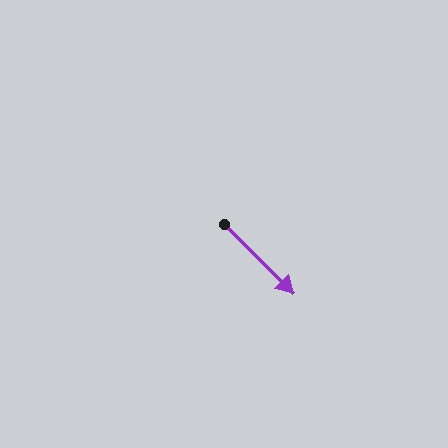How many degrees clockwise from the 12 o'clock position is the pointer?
Approximately 135 degrees.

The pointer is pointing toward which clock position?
Roughly 4 o'clock.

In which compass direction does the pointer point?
Southeast.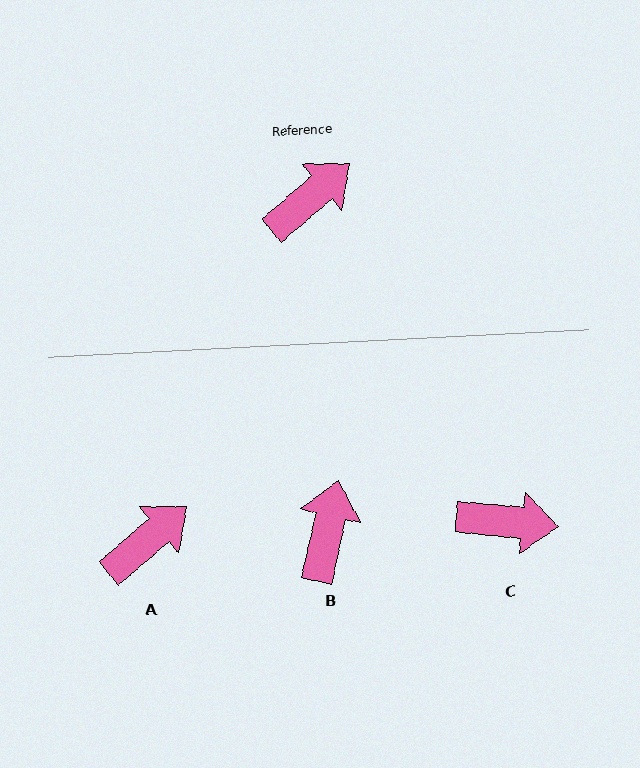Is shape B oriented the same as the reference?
No, it is off by about 37 degrees.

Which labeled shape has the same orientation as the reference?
A.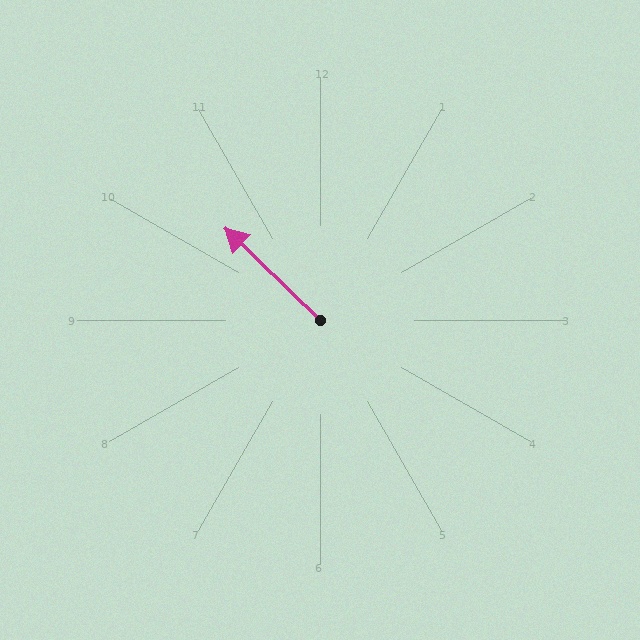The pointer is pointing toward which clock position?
Roughly 10 o'clock.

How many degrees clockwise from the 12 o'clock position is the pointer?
Approximately 314 degrees.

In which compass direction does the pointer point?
Northwest.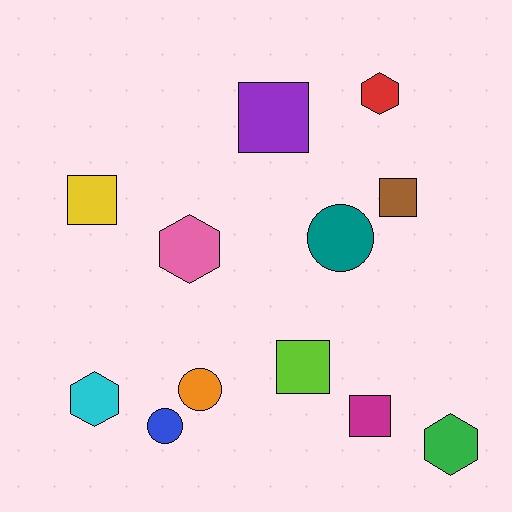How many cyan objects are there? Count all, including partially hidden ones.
There is 1 cyan object.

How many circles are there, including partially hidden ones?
There are 3 circles.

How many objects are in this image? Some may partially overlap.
There are 12 objects.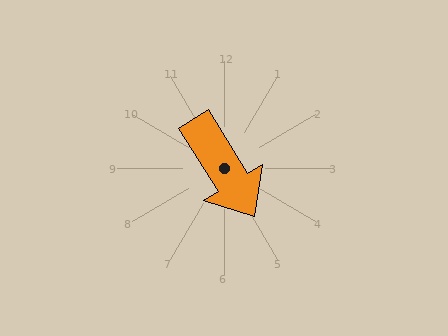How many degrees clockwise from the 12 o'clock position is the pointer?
Approximately 148 degrees.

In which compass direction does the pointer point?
Southeast.